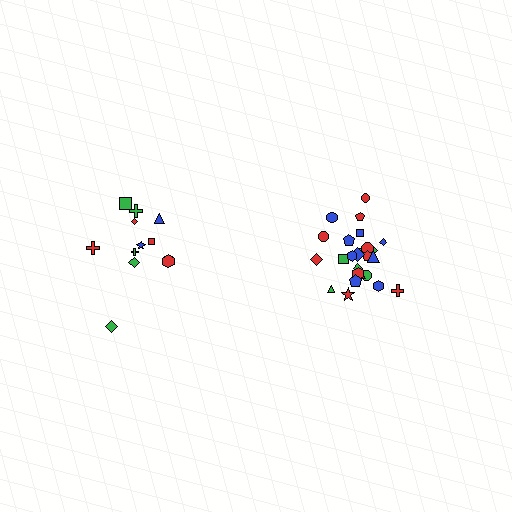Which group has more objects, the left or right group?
The right group.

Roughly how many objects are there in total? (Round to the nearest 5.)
Roughly 35 objects in total.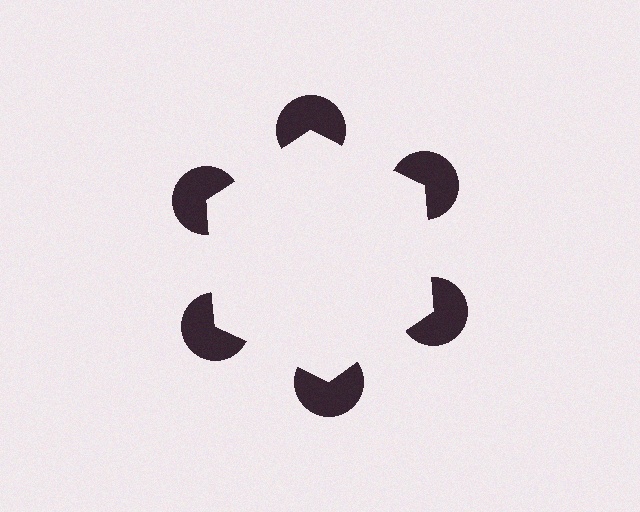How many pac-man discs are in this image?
There are 6 — one at each vertex of the illusory hexagon.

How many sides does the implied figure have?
6 sides.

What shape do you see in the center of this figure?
An illusory hexagon — its edges are inferred from the aligned wedge cuts in the pac-man discs, not physically drawn.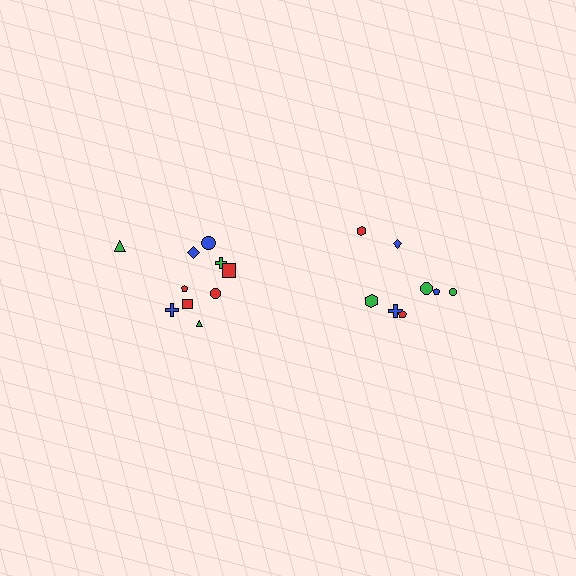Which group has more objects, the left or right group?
The left group.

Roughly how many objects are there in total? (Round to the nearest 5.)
Roughly 20 objects in total.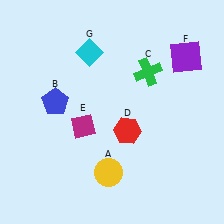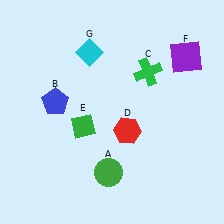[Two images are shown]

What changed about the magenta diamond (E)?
In Image 1, E is magenta. In Image 2, it changed to green.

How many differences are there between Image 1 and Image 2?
There are 2 differences between the two images.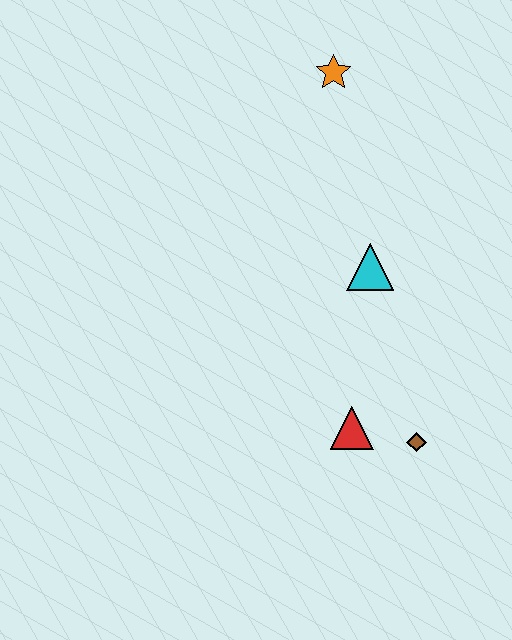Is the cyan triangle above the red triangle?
Yes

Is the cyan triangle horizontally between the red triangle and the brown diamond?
Yes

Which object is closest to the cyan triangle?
The red triangle is closest to the cyan triangle.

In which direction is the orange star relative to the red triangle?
The orange star is above the red triangle.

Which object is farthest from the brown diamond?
The orange star is farthest from the brown diamond.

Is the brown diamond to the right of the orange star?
Yes